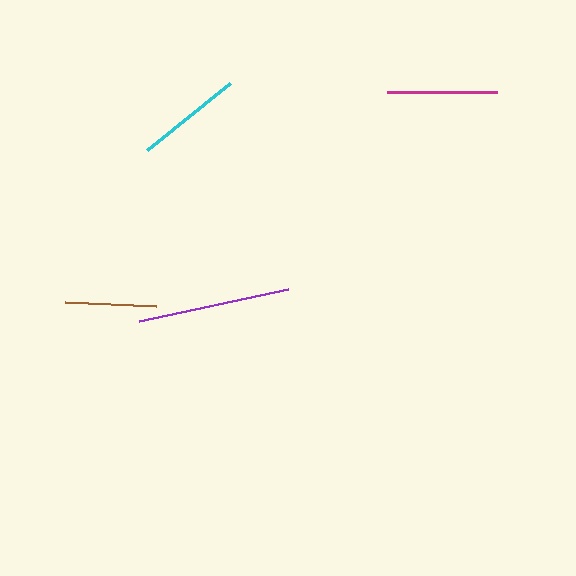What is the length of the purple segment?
The purple segment is approximately 153 pixels long.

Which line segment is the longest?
The purple line is the longest at approximately 153 pixels.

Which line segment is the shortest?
The brown line is the shortest at approximately 91 pixels.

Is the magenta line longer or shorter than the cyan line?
The magenta line is longer than the cyan line.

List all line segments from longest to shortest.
From longest to shortest: purple, magenta, cyan, brown.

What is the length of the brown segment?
The brown segment is approximately 91 pixels long.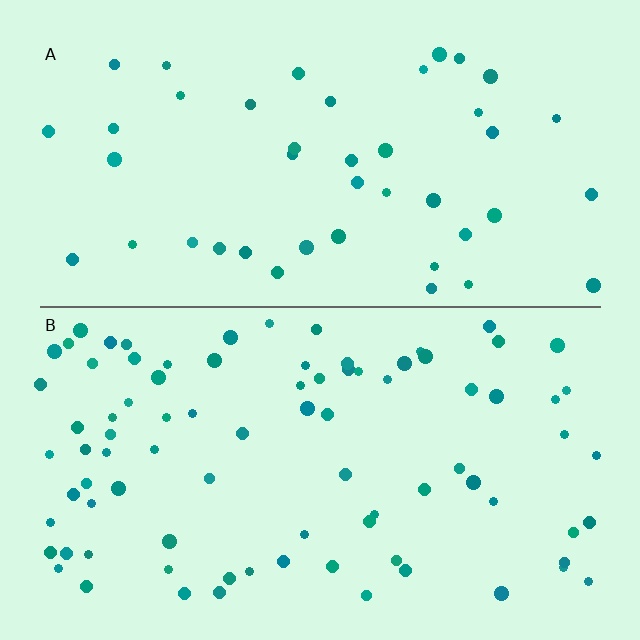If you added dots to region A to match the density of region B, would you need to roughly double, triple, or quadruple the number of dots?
Approximately double.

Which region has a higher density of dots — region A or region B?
B (the bottom).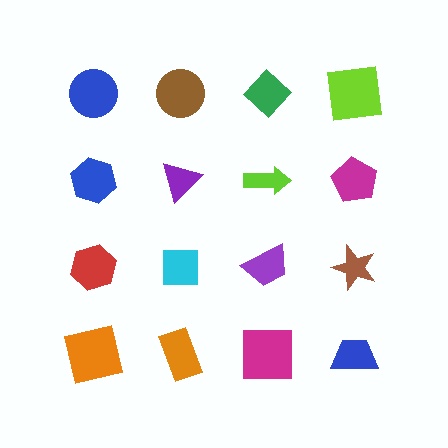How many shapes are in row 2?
4 shapes.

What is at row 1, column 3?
A green diamond.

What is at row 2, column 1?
A blue hexagon.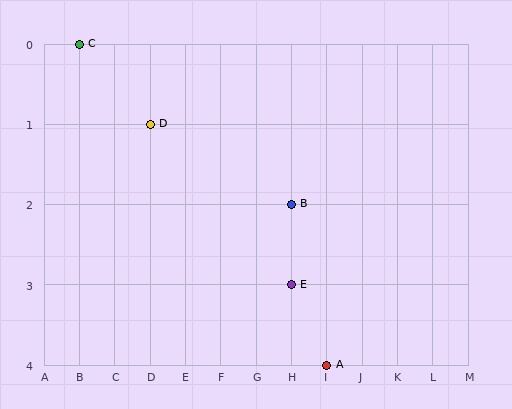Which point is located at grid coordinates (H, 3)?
Point E is at (H, 3).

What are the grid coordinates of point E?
Point E is at grid coordinates (H, 3).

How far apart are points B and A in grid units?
Points B and A are 1 column and 2 rows apart (about 2.2 grid units diagonally).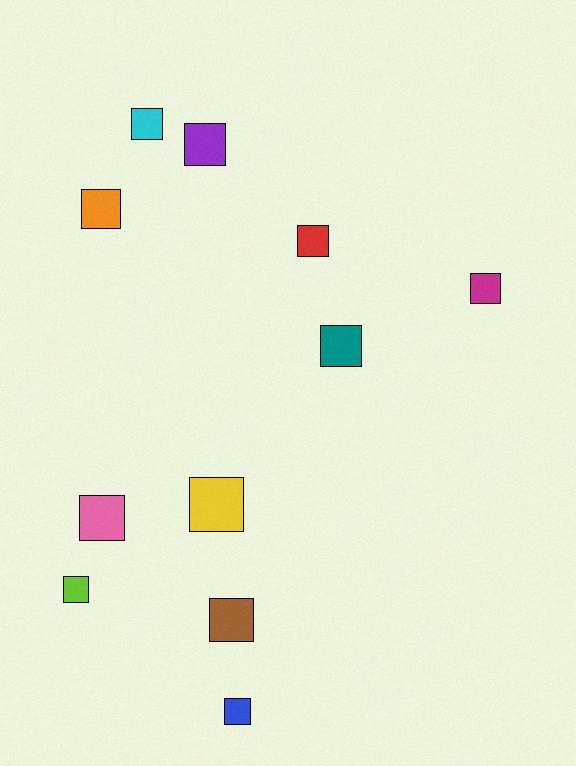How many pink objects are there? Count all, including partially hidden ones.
There is 1 pink object.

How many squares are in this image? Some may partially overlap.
There are 11 squares.